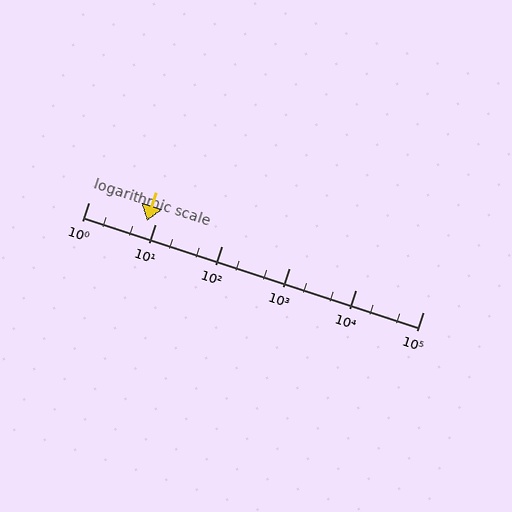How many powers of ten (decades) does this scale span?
The scale spans 5 decades, from 1 to 100000.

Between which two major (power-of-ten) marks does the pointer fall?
The pointer is between 1 and 10.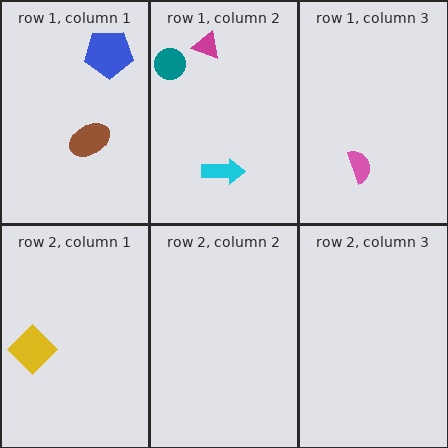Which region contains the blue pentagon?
The row 1, column 1 region.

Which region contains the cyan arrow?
The row 1, column 2 region.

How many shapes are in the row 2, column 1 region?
1.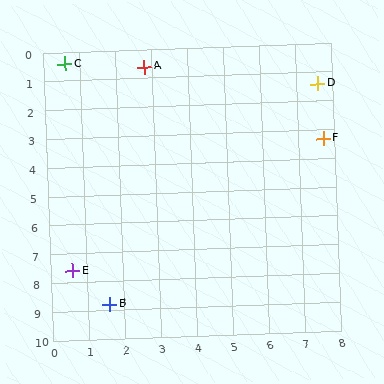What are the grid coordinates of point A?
Point A is at approximately (2.8, 0.6).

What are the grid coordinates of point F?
Point F is at approximately (7.7, 3.3).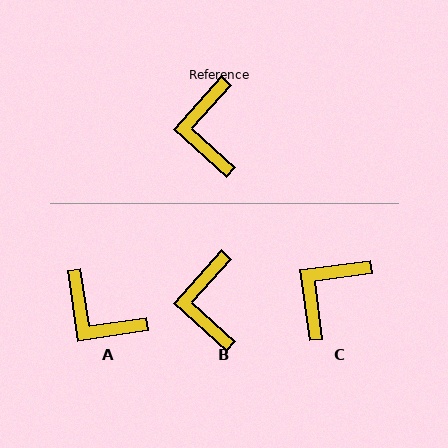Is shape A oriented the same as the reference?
No, it is off by about 50 degrees.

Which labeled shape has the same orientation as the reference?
B.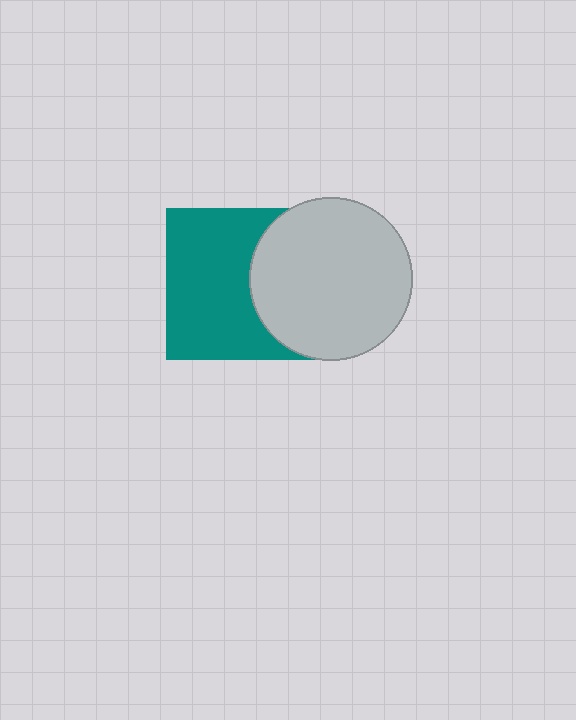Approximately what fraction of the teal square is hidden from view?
Roughly 36% of the teal square is hidden behind the light gray circle.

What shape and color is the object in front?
The object in front is a light gray circle.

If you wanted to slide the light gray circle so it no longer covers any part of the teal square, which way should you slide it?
Slide it right — that is the most direct way to separate the two shapes.